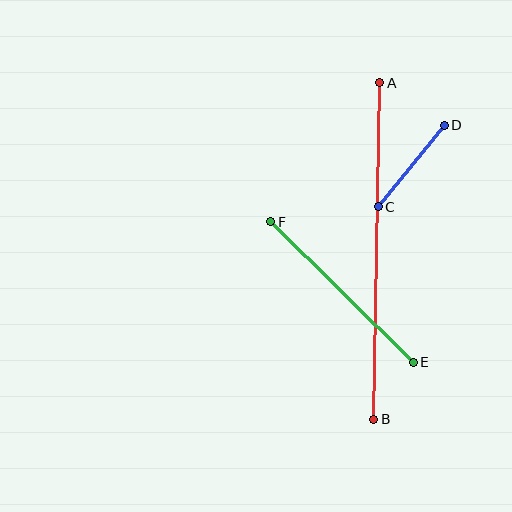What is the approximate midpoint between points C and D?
The midpoint is at approximately (411, 166) pixels.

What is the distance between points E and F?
The distance is approximately 200 pixels.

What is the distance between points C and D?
The distance is approximately 105 pixels.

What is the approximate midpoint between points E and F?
The midpoint is at approximately (342, 292) pixels.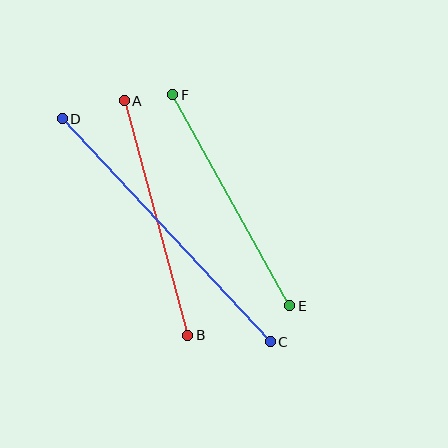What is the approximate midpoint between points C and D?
The midpoint is at approximately (166, 230) pixels.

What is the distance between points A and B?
The distance is approximately 243 pixels.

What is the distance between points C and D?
The distance is approximately 305 pixels.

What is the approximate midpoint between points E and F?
The midpoint is at approximately (231, 200) pixels.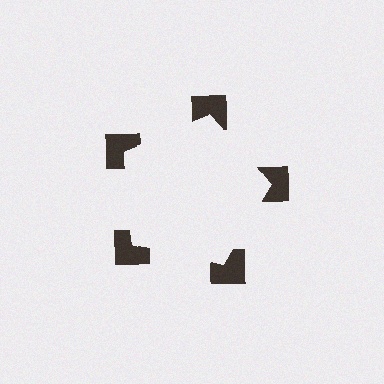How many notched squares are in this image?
There are 5 — one at each vertex of the illusory pentagon.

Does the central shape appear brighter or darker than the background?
It typically appears slightly brighter than the background, even though no actual brightness change is drawn.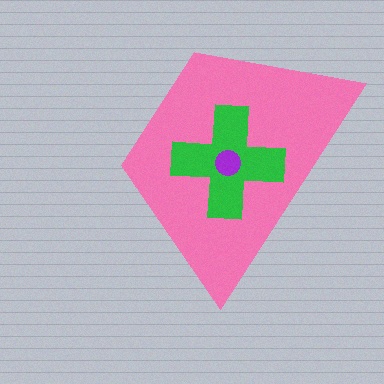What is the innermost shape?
The purple circle.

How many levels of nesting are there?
3.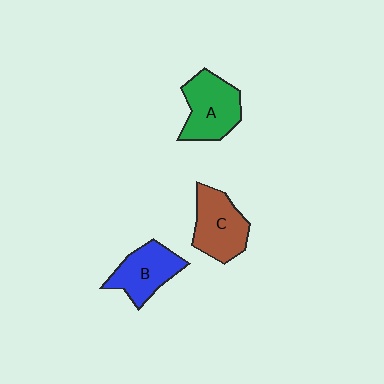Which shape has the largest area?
Shape A (green).